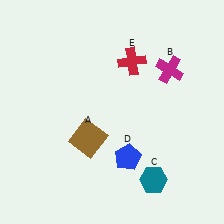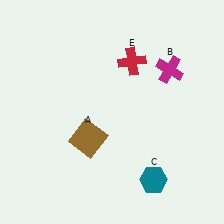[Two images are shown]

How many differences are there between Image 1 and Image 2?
There is 1 difference between the two images.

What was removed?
The blue pentagon (D) was removed in Image 2.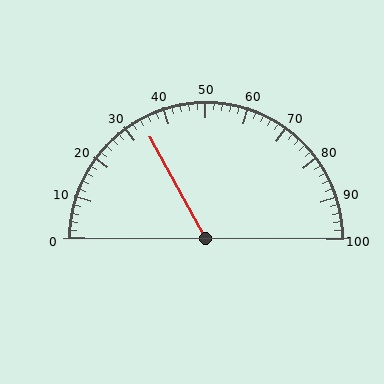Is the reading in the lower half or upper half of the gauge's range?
The reading is in the lower half of the range (0 to 100).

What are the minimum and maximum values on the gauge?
The gauge ranges from 0 to 100.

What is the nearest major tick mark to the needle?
The nearest major tick mark is 30.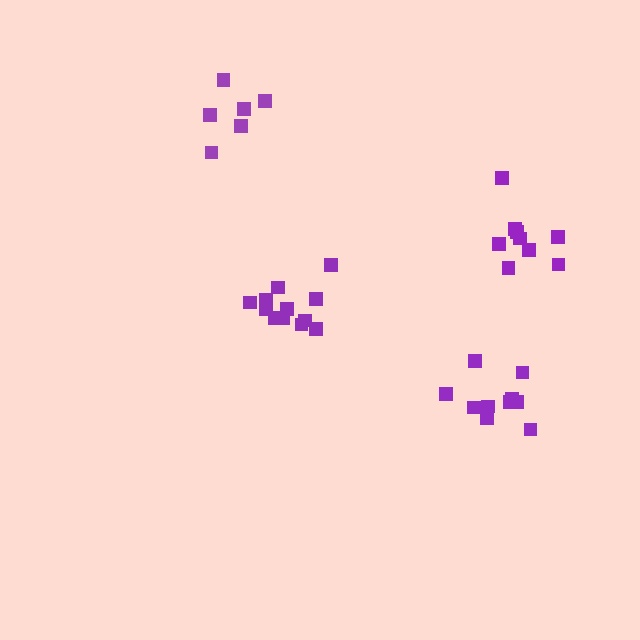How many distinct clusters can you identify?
There are 4 distinct clusters.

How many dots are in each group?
Group 1: 9 dots, Group 2: 6 dots, Group 3: 10 dots, Group 4: 12 dots (37 total).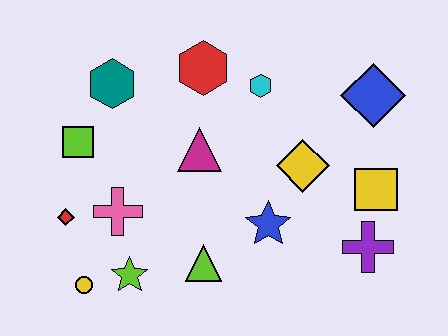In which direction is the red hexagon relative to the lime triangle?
The red hexagon is above the lime triangle.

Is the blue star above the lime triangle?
Yes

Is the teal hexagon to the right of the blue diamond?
No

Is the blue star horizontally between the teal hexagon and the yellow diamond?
Yes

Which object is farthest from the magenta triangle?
The purple cross is farthest from the magenta triangle.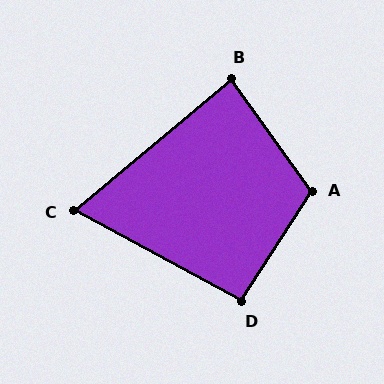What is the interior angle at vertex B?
Approximately 86 degrees (approximately right).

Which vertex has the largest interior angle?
A, at approximately 112 degrees.